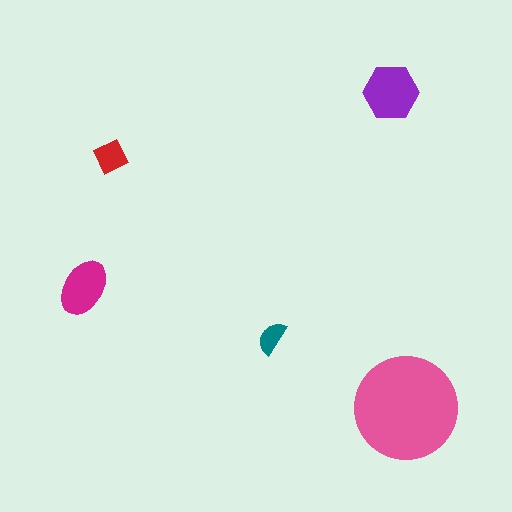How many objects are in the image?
There are 5 objects in the image.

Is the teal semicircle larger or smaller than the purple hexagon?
Smaller.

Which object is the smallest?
The teal semicircle.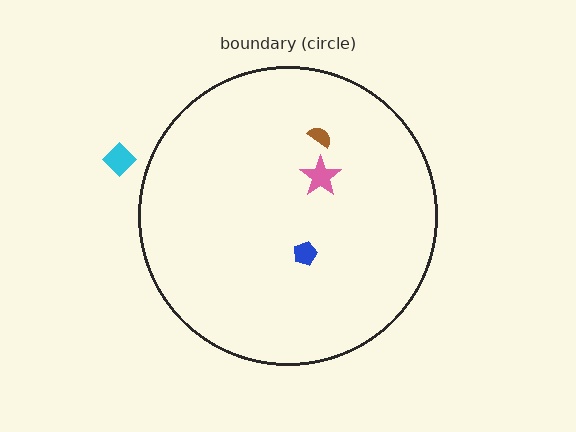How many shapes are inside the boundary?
3 inside, 1 outside.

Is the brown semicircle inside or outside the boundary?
Inside.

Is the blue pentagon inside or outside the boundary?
Inside.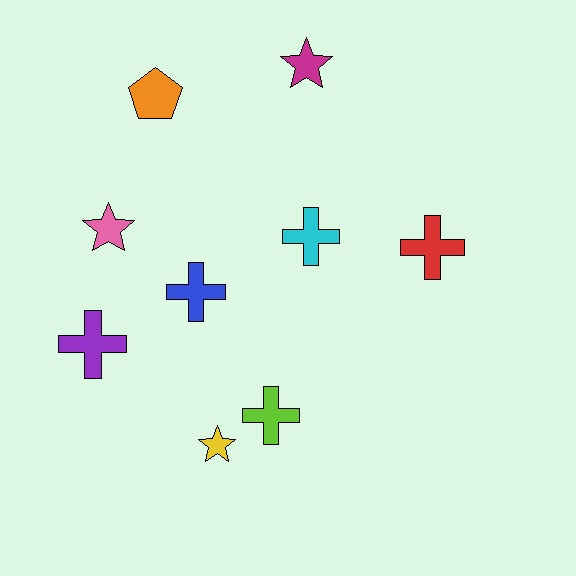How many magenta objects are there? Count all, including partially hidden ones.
There is 1 magenta object.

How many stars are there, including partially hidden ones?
There are 3 stars.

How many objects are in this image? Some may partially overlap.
There are 9 objects.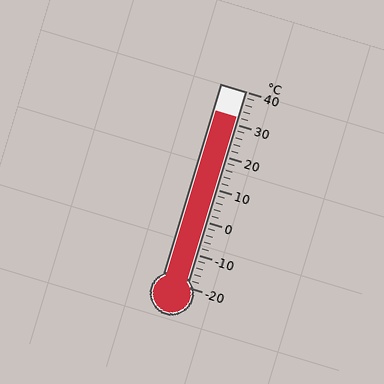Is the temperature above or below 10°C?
The temperature is above 10°C.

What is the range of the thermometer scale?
The thermometer scale ranges from -20°C to 40°C.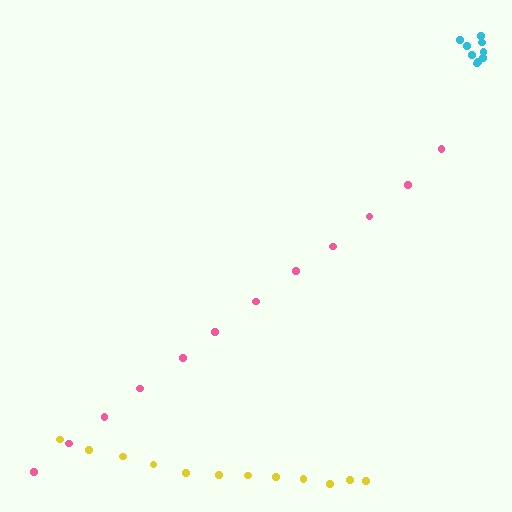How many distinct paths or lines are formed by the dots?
There are 3 distinct paths.